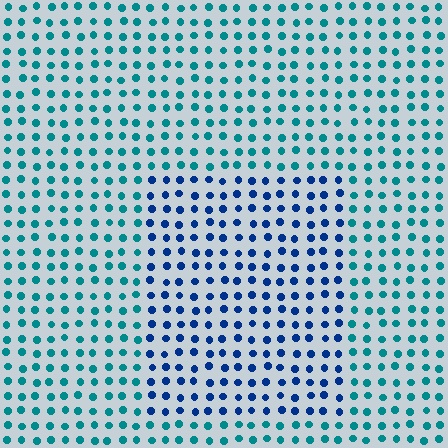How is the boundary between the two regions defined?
The boundary is defined purely by a slight shift in hue (about 38 degrees). Spacing, size, and orientation are identical on both sides.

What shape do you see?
I see a rectangle.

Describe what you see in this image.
The image is filled with small teal elements in a uniform arrangement. A rectangle-shaped region is visible where the elements are tinted to a slightly different hue, forming a subtle color boundary.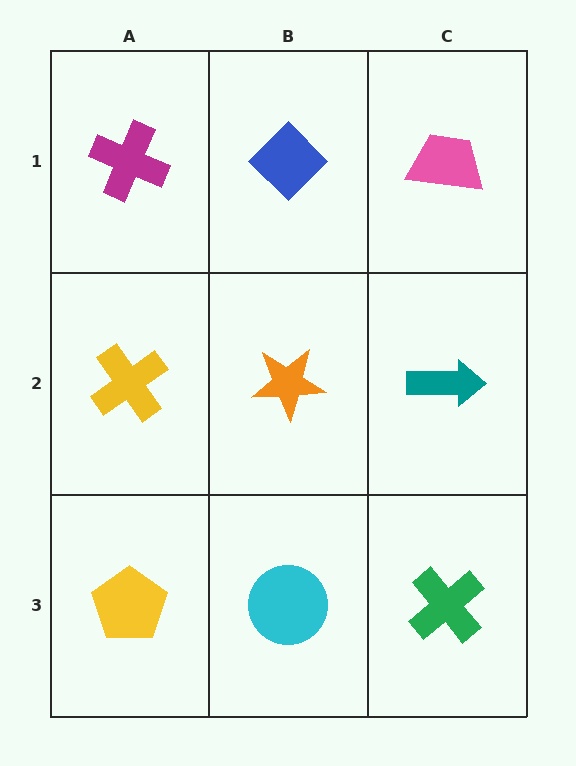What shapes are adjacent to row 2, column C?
A pink trapezoid (row 1, column C), a green cross (row 3, column C), an orange star (row 2, column B).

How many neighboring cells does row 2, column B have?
4.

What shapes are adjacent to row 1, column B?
An orange star (row 2, column B), a magenta cross (row 1, column A), a pink trapezoid (row 1, column C).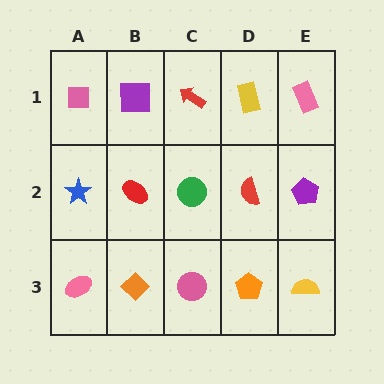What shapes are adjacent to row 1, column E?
A purple pentagon (row 2, column E), a yellow rectangle (row 1, column D).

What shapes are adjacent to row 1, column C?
A green circle (row 2, column C), a purple square (row 1, column B), a yellow rectangle (row 1, column D).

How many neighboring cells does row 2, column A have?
3.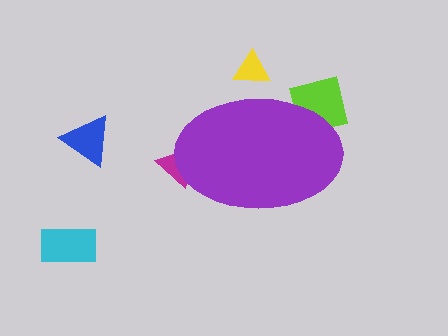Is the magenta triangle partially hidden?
Yes, the magenta triangle is partially hidden behind the purple ellipse.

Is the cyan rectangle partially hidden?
No, the cyan rectangle is fully visible.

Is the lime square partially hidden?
Yes, the lime square is partially hidden behind the purple ellipse.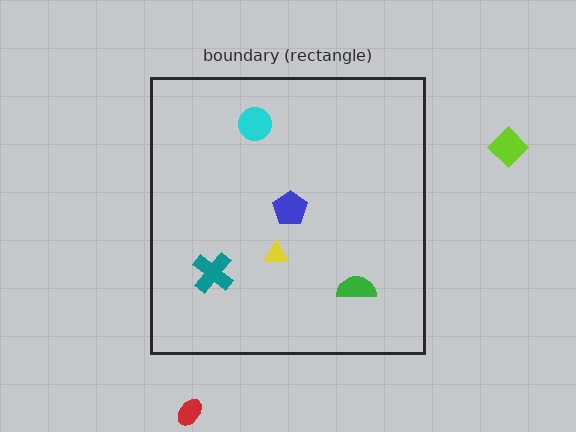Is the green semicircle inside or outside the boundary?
Inside.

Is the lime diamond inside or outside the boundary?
Outside.